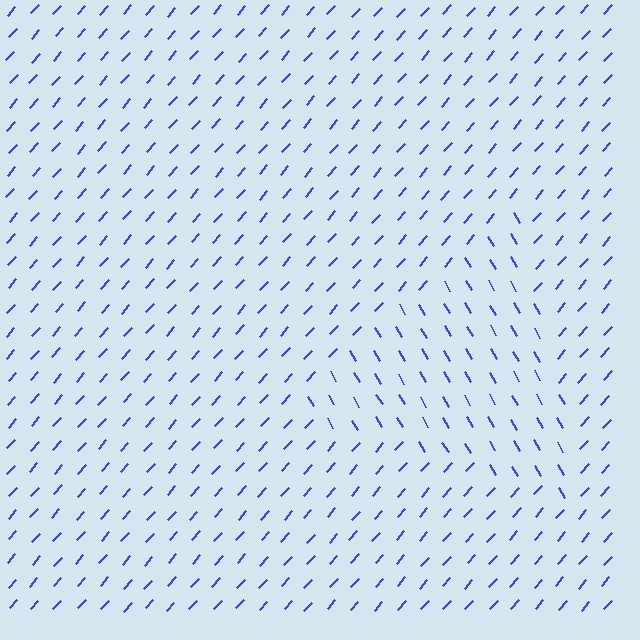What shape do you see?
I see a triangle.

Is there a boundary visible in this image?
Yes, there is a texture boundary formed by a change in line orientation.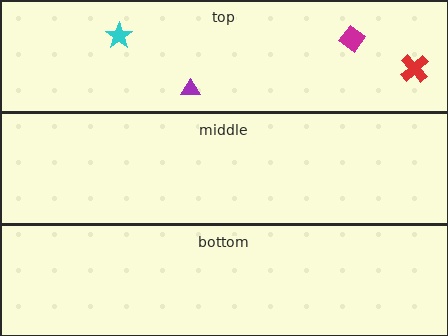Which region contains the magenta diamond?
The top region.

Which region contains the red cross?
The top region.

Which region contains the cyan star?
The top region.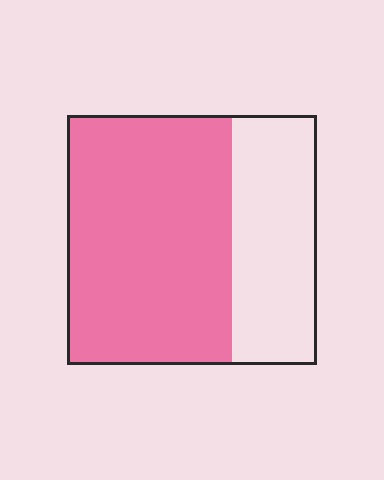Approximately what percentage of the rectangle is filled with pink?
Approximately 65%.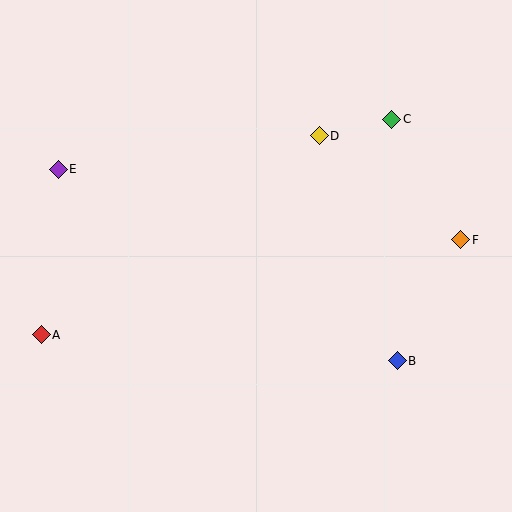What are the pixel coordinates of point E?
Point E is at (58, 169).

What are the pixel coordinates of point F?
Point F is at (461, 240).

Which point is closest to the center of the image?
Point D at (319, 136) is closest to the center.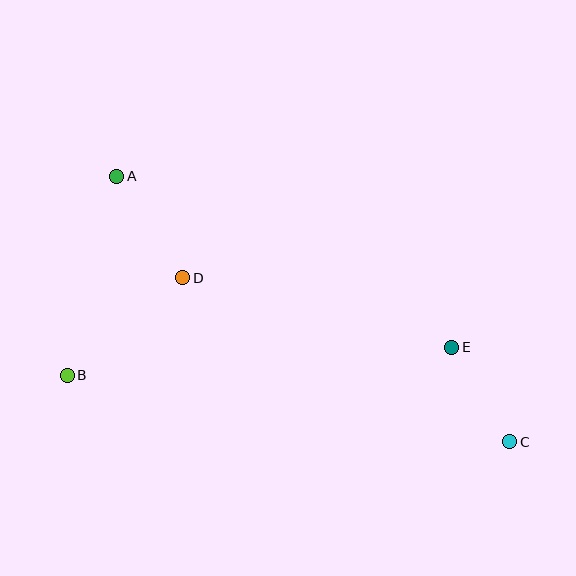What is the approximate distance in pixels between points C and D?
The distance between C and D is approximately 366 pixels.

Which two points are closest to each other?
Points C and E are closest to each other.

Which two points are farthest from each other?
Points A and C are farthest from each other.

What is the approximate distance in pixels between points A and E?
The distance between A and E is approximately 376 pixels.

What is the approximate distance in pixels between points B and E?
The distance between B and E is approximately 385 pixels.